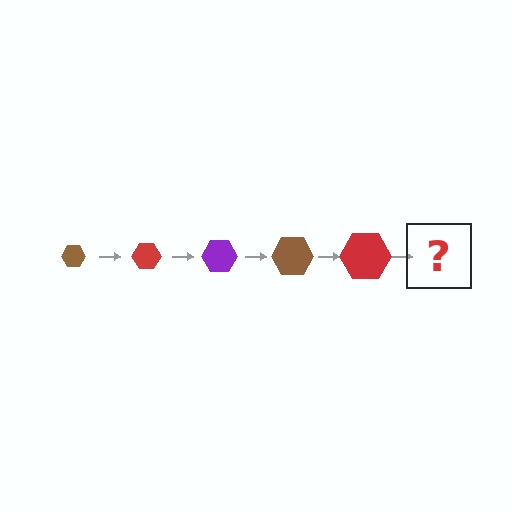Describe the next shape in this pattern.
It should be a purple hexagon, larger than the previous one.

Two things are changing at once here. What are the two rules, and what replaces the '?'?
The two rules are that the hexagon grows larger each step and the color cycles through brown, red, and purple. The '?' should be a purple hexagon, larger than the previous one.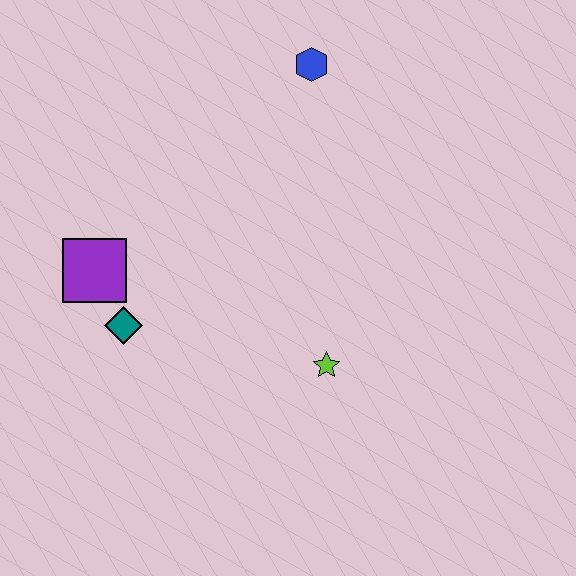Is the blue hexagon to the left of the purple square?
No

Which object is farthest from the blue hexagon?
The teal diamond is farthest from the blue hexagon.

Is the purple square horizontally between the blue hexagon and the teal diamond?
No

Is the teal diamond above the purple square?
No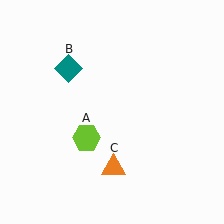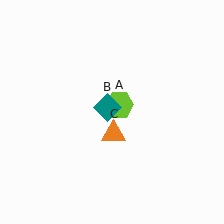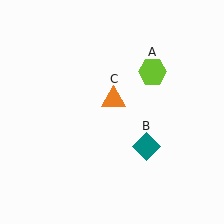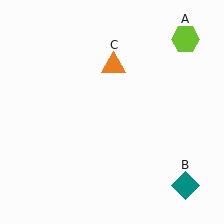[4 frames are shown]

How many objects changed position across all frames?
3 objects changed position: lime hexagon (object A), teal diamond (object B), orange triangle (object C).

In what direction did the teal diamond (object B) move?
The teal diamond (object B) moved down and to the right.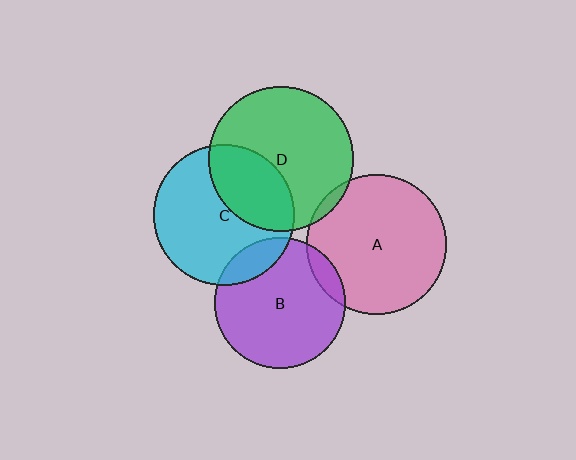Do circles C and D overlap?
Yes.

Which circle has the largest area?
Circle D (green).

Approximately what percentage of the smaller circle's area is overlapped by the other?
Approximately 35%.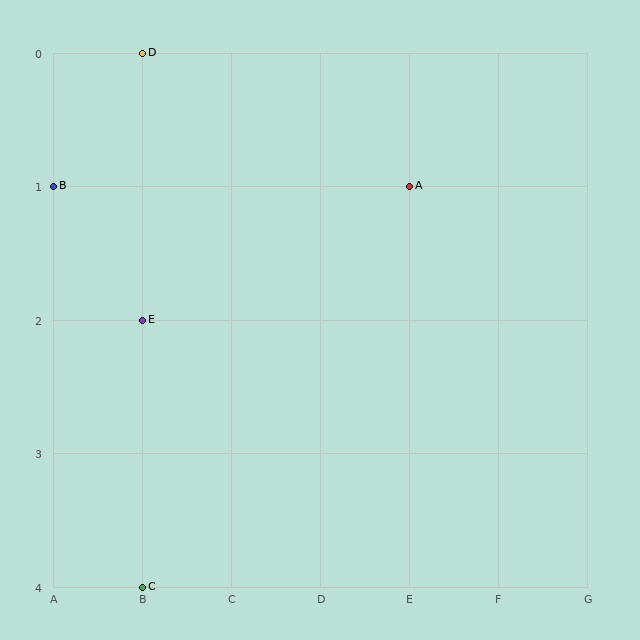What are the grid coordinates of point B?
Point B is at grid coordinates (A, 1).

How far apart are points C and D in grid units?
Points C and D are 4 rows apart.